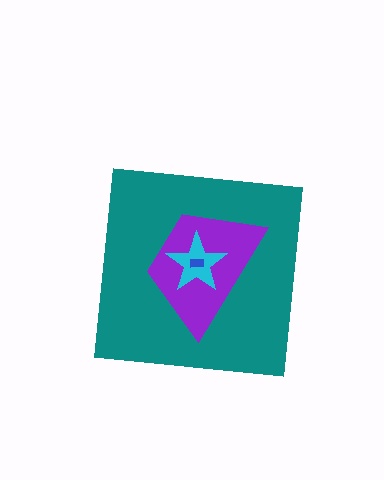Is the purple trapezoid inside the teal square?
Yes.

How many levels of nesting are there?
4.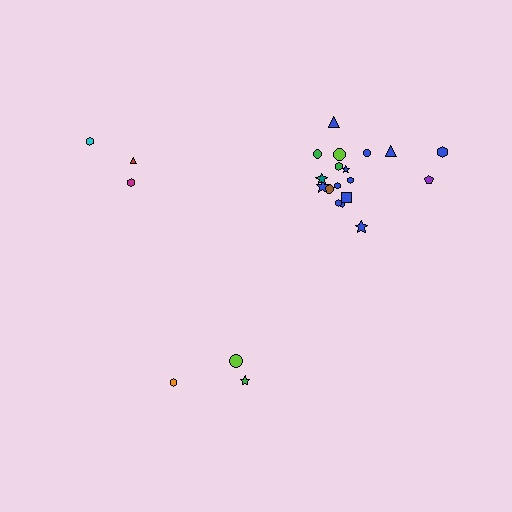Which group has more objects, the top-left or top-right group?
The top-right group.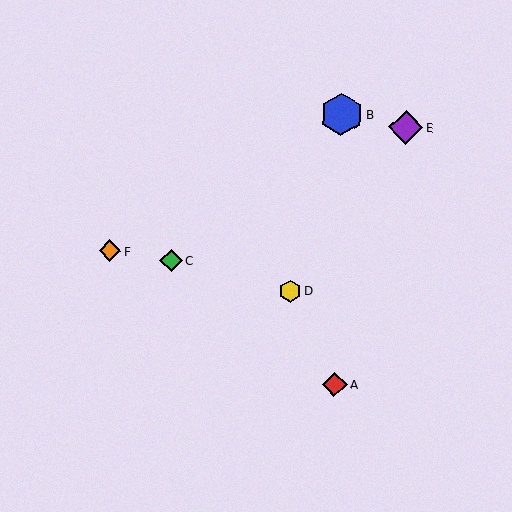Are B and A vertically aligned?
Yes, both are at x≈341.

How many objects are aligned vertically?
2 objects (A, B) are aligned vertically.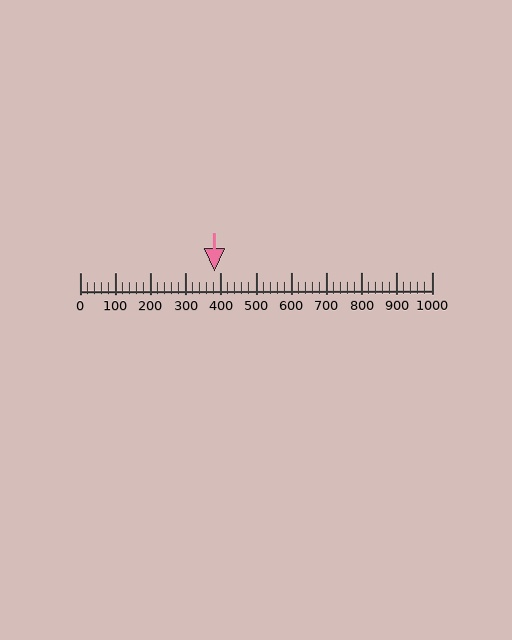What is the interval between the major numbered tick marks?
The major tick marks are spaced 100 units apart.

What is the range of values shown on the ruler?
The ruler shows values from 0 to 1000.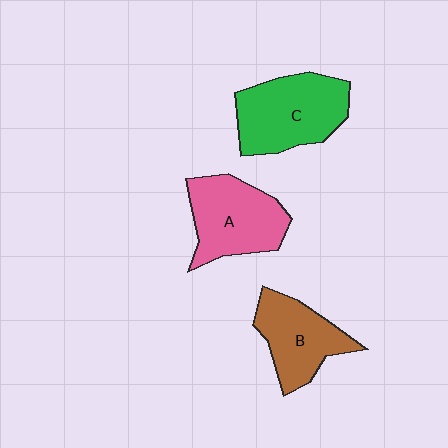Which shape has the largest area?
Shape C (green).